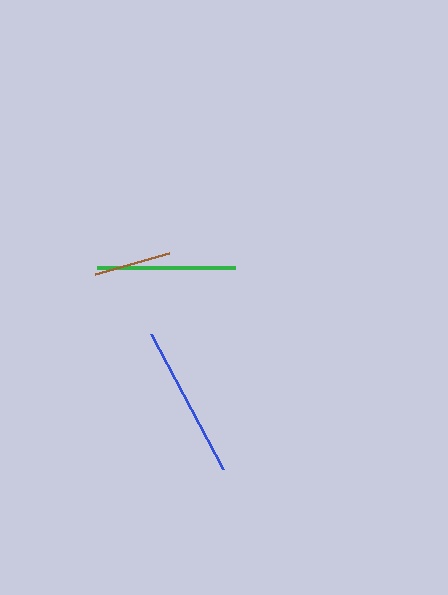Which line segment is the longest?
The blue line is the longest at approximately 153 pixels.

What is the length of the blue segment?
The blue segment is approximately 153 pixels long.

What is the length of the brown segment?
The brown segment is approximately 77 pixels long.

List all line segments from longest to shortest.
From longest to shortest: blue, green, brown.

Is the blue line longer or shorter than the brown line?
The blue line is longer than the brown line.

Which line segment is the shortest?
The brown line is the shortest at approximately 77 pixels.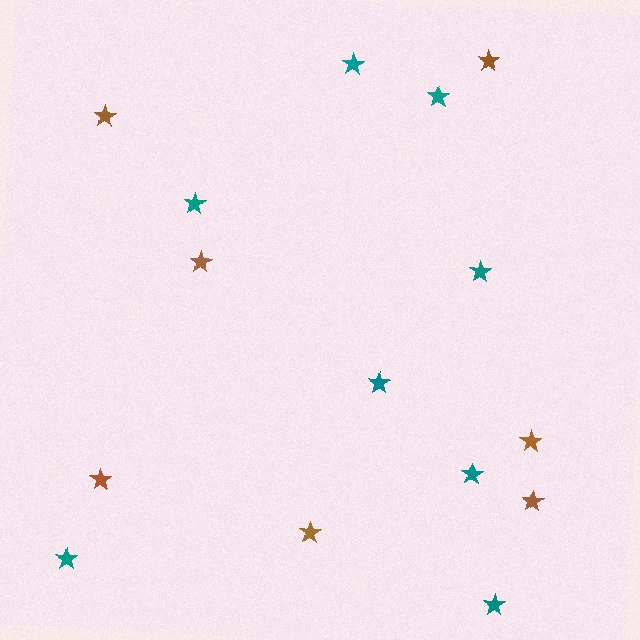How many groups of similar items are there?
There are 2 groups: one group of brown stars (7) and one group of teal stars (8).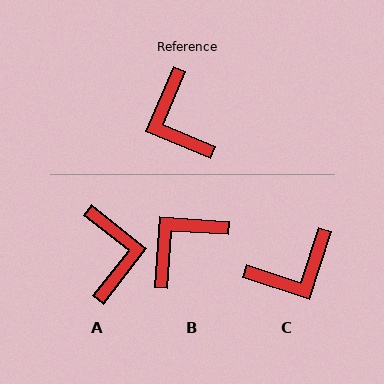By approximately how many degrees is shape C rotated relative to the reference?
Approximately 95 degrees counter-clockwise.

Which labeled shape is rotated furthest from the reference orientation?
A, about 165 degrees away.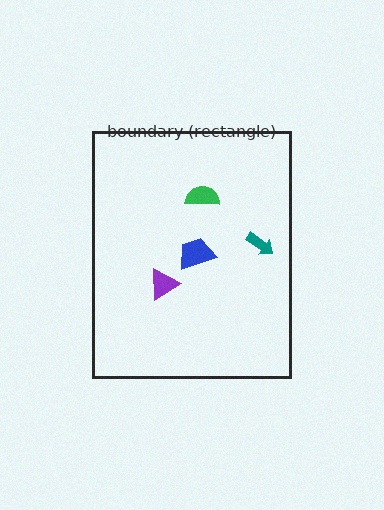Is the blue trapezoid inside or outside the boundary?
Inside.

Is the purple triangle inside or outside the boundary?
Inside.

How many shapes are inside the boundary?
4 inside, 0 outside.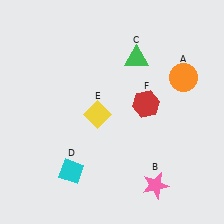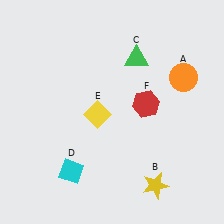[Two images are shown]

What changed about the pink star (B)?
In Image 1, B is pink. In Image 2, it changed to yellow.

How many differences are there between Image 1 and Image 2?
There is 1 difference between the two images.